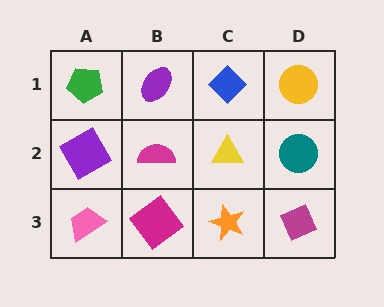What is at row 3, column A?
A pink trapezoid.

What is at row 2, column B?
A magenta semicircle.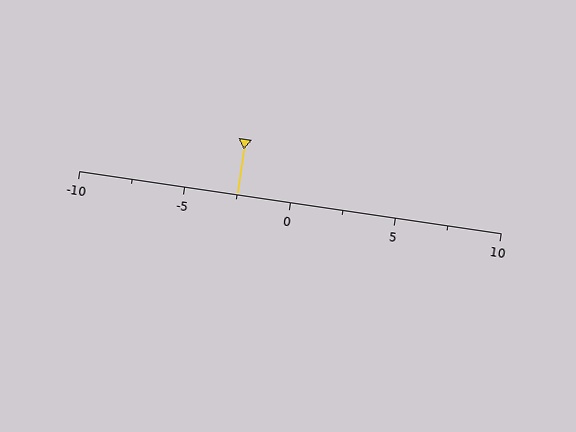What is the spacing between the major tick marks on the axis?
The major ticks are spaced 5 apart.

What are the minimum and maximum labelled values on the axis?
The axis runs from -10 to 10.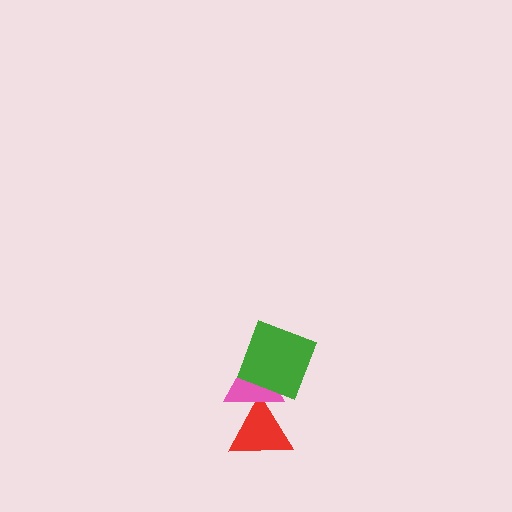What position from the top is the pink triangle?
The pink triangle is 2nd from the top.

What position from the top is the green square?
The green square is 1st from the top.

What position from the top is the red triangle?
The red triangle is 3rd from the top.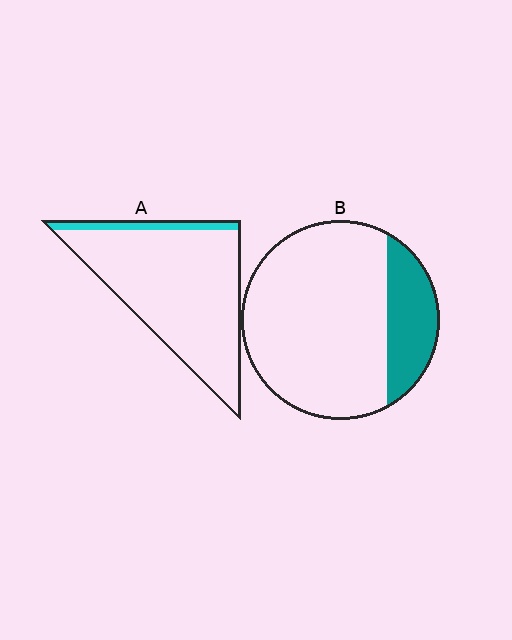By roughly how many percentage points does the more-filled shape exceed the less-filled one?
By roughly 10 percentage points (B over A).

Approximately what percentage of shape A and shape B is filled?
A is approximately 10% and B is approximately 20%.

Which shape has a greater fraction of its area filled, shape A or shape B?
Shape B.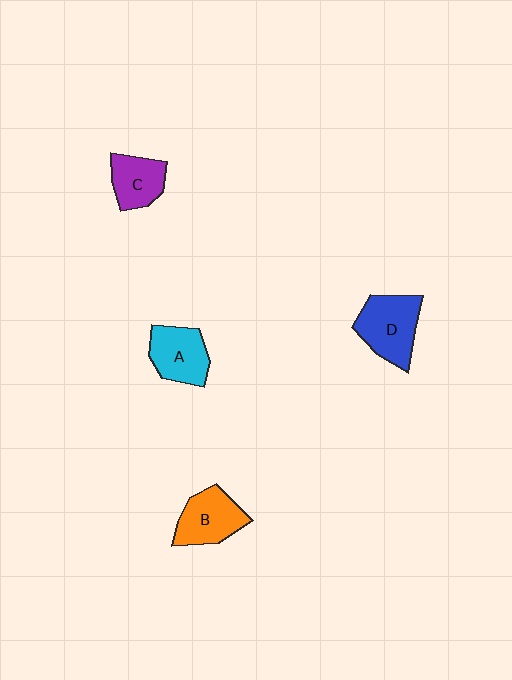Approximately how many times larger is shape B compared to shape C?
Approximately 1.2 times.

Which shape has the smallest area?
Shape C (purple).